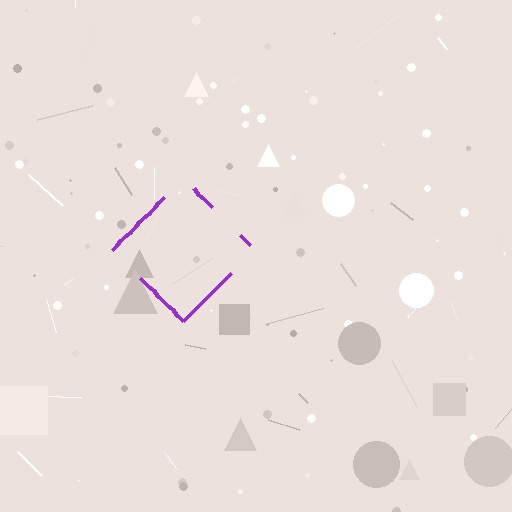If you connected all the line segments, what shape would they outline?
They would outline a diamond.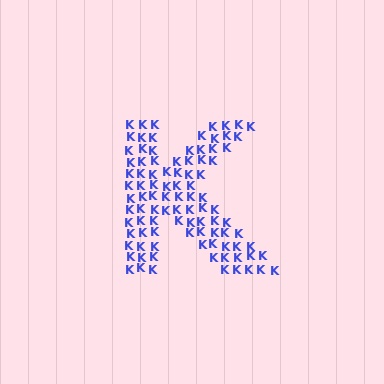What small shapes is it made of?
It is made of small letter K's.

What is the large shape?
The large shape is the letter K.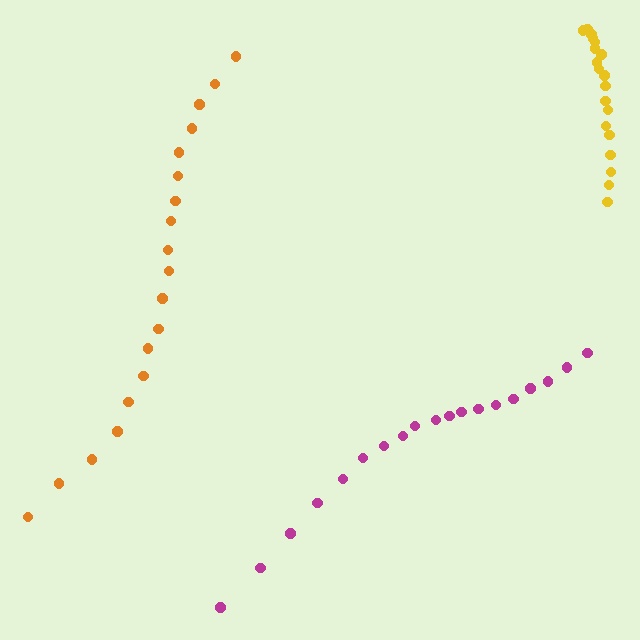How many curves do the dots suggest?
There are 3 distinct paths.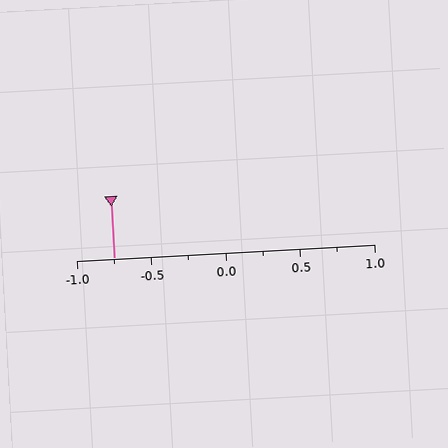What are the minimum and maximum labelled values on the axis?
The axis runs from -1.0 to 1.0.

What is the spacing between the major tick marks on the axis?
The major ticks are spaced 0.5 apart.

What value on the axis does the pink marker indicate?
The marker indicates approximately -0.75.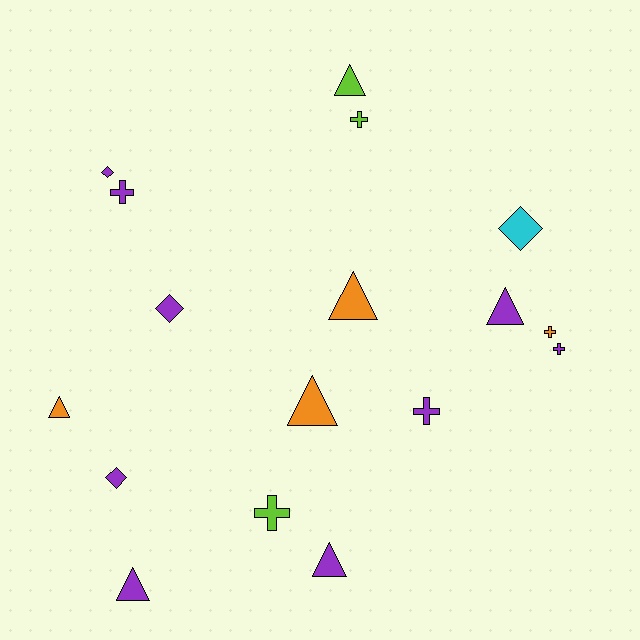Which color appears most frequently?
Purple, with 9 objects.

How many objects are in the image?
There are 17 objects.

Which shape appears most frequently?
Triangle, with 7 objects.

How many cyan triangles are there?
There are no cyan triangles.